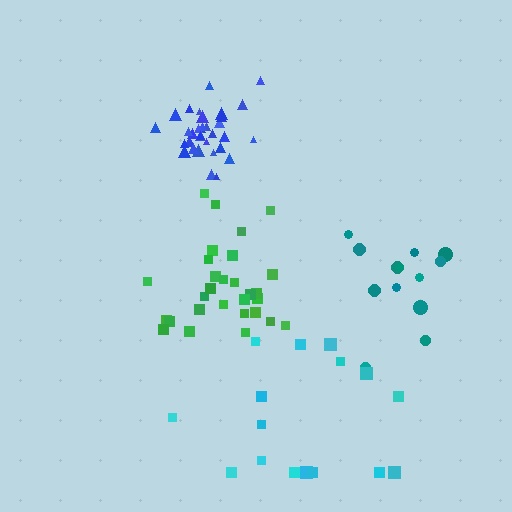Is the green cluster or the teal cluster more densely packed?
Green.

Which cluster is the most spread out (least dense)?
Cyan.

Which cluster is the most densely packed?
Blue.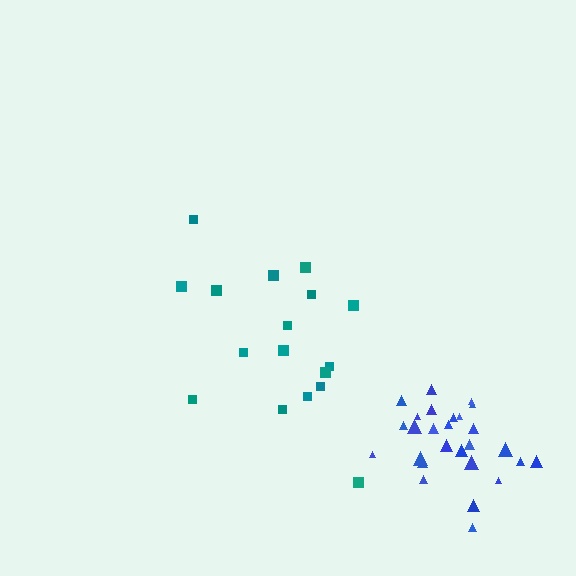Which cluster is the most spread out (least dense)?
Teal.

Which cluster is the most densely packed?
Blue.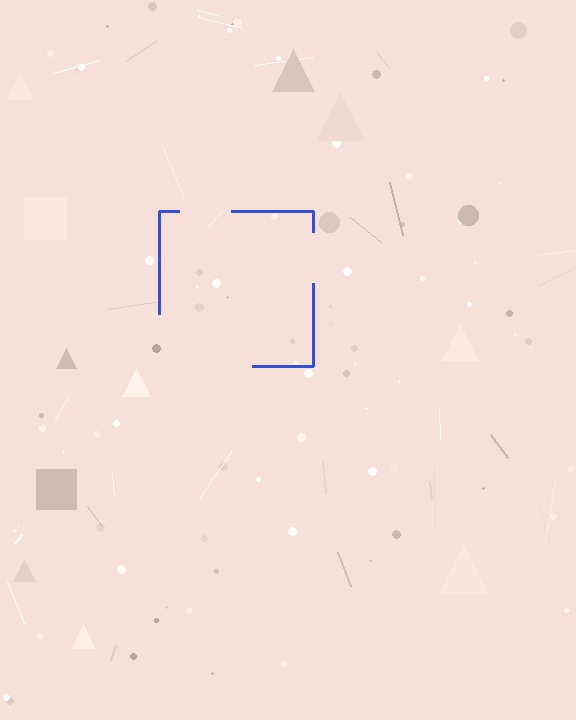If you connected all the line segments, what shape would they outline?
They would outline a square.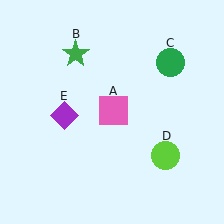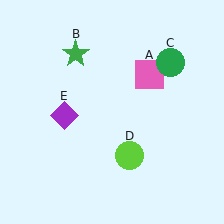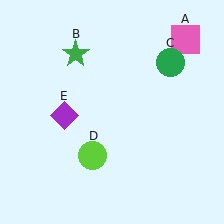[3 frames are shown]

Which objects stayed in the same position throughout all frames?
Green star (object B) and green circle (object C) and purple diamond (object E) remained stationary.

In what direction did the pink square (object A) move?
The pink square (object A) moved up and to the right.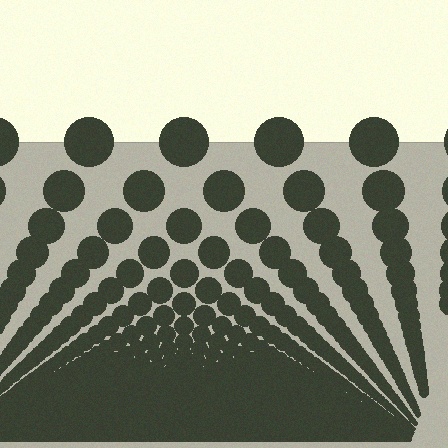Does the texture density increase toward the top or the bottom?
Density increases toward the bottom.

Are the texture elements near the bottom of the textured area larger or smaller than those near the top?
Smaller. The gradient is inverted — elements near the bottom are smaller and denser.